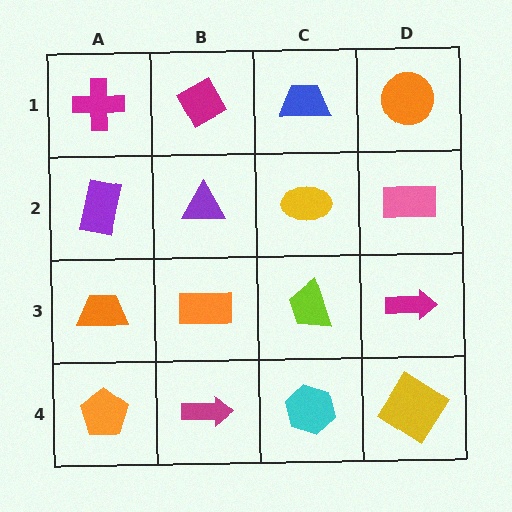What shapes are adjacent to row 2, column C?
A blue trapezoid (row 1, column C), a lime trapezoid (row 3, column C), a purple triangle (row 2, column B), a pink rectangle (row 2, column D).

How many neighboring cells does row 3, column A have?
3.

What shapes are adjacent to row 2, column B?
A magenta diamond (row 1, column B), an orange rectangle (row 3, column B), a purple rectangle (row 2, column A), a yellow ellipse (row 2, column C).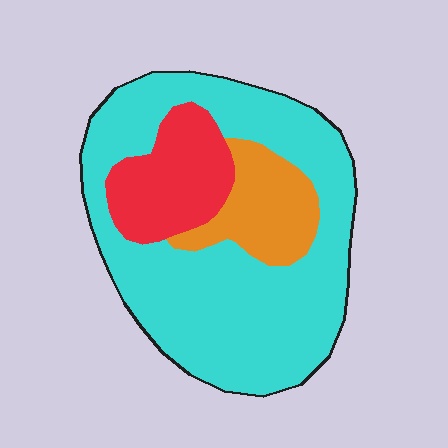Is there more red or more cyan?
Cyan.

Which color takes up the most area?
Cyan, at roughly 70%.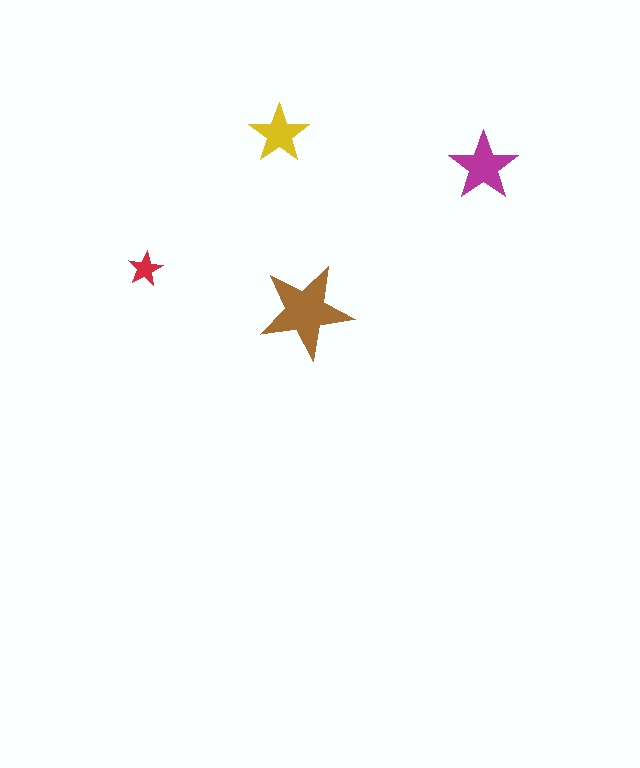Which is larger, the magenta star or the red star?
The magenta one.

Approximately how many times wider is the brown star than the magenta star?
About 1.5 times wider.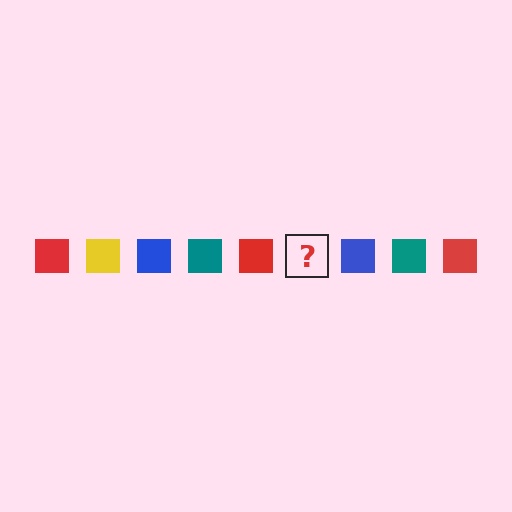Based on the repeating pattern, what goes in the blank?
The blank should be a yellow square.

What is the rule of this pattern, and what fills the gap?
The rule is that the pattern cycles through red, yellow, blue, teal squares. The gap should be filled with a yellow square.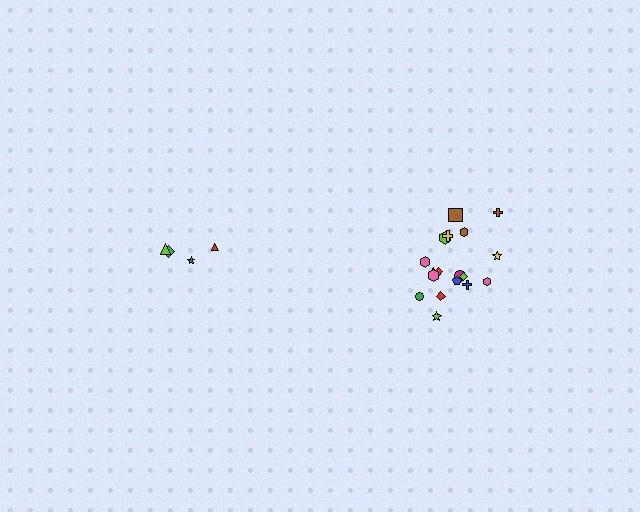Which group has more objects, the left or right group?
The right group.